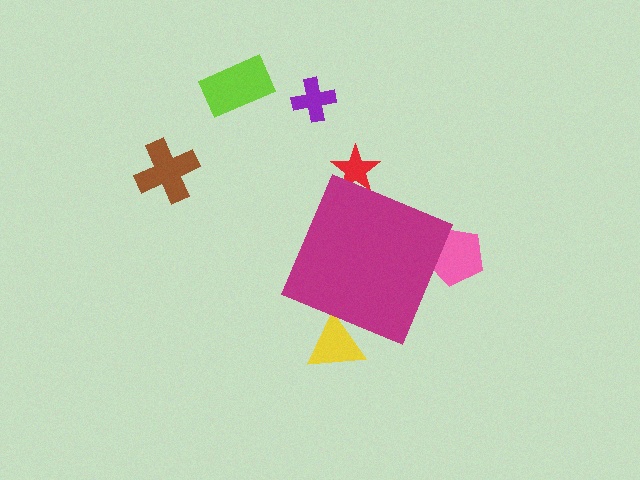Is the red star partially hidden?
Yes, the red star is partially hidden behind the magenta diamond.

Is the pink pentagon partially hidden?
Yes, the pink pentagon is partially hidden behind the magenta diamond.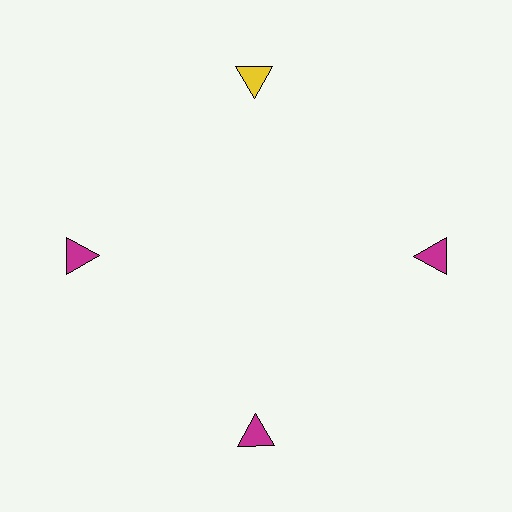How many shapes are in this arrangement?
There are 4 shapes arranged in a ring pattern.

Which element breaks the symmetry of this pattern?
The yellow triangle at roughly the 12 o'clock position breaks the symmetry. All other shapes are magenta triangles.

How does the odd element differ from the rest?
It has a different color: yellow instead of magenta.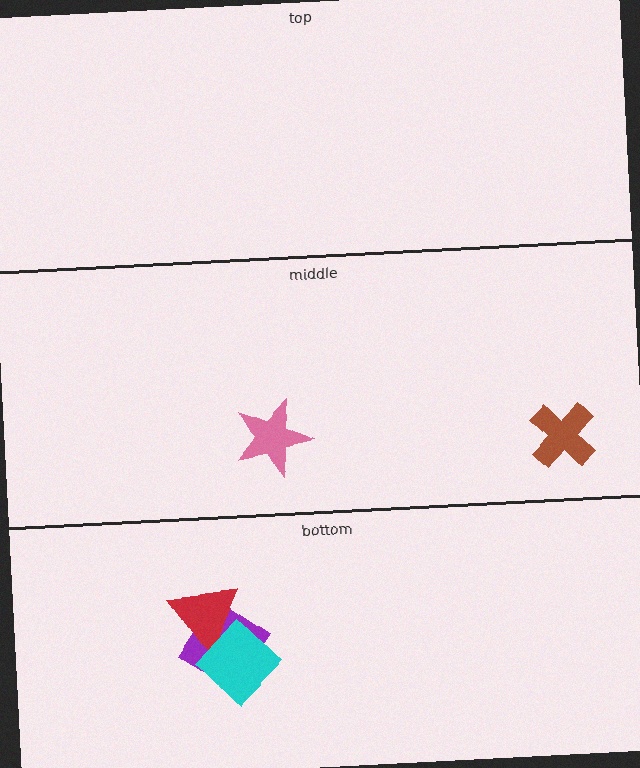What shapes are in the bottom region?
The purple diamond, the red triangle, the cyan diamond.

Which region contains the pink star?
The middle region.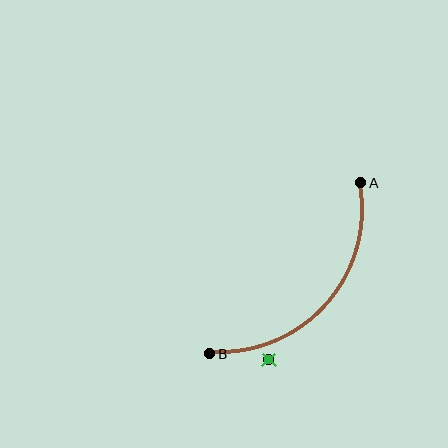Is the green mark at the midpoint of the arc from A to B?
No — the green mark does not lie on the arc at all. It sits slightly outside the curve.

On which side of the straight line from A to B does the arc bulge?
The arc bulges below and to the right of the straight line connecting A and B.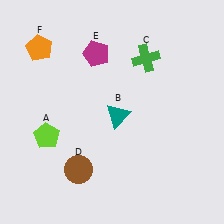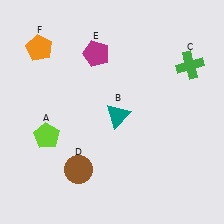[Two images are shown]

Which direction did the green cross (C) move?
The green cross (C) moved right.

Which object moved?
The green cross (C) moved right.